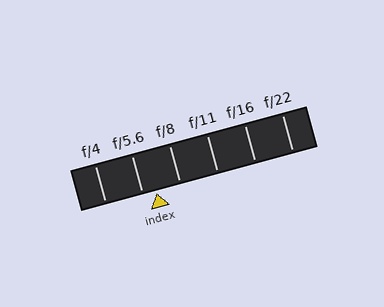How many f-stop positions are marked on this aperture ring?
There are 6 f-stop positions marked.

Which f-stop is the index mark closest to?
The index mark is closest to f/5.6.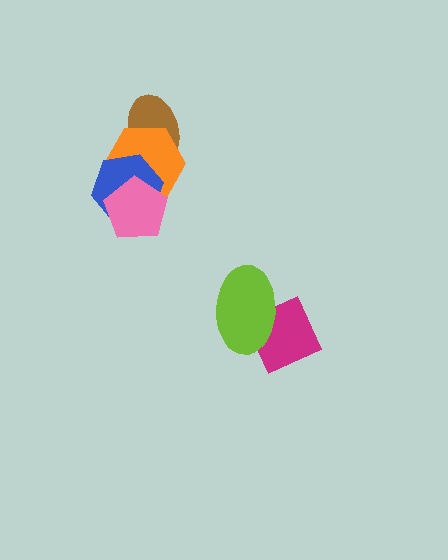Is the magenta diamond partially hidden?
Yes, it is partially covered by another shape.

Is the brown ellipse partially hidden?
Yes, it is partially covered by another shape.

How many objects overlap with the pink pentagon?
2 objects overlap with the pink pentagon.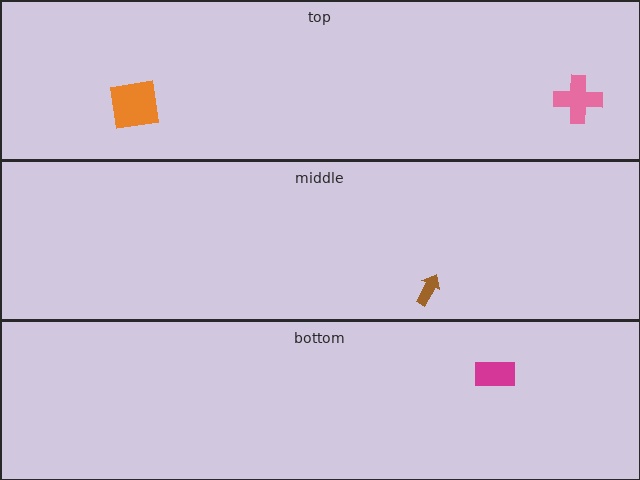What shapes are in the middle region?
The brown arrow.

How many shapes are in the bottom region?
1.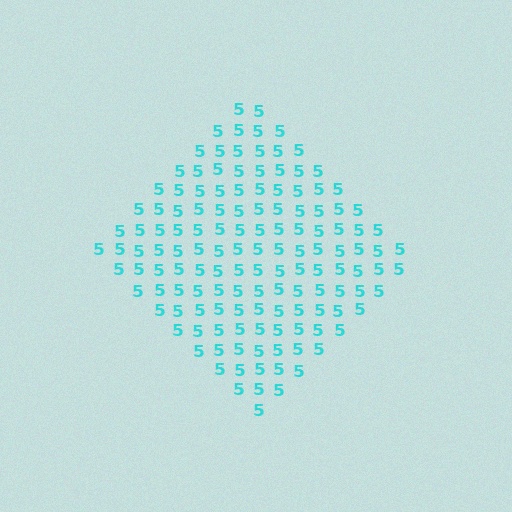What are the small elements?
The small elements are digit 5's.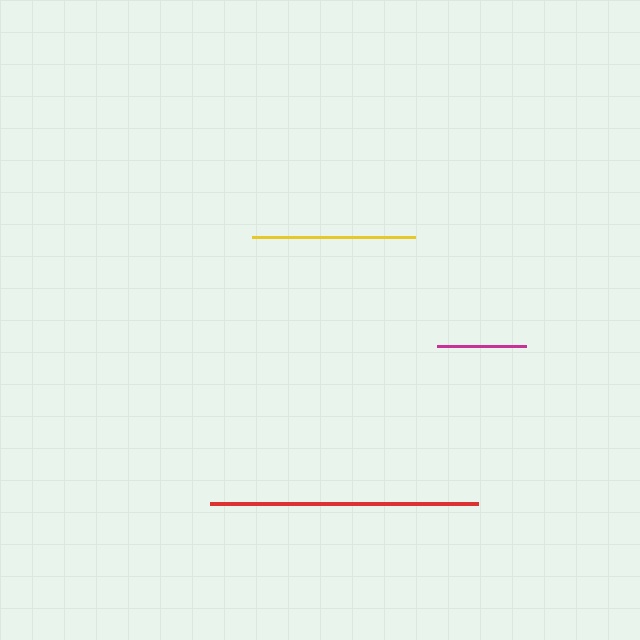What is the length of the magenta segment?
The magenta segment is approximately 89 pixels long.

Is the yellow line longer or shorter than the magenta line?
The yellow line is longer than the magenta line.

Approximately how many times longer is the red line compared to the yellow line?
The red line is approximately 1.7 times the length of the yellow line.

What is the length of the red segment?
The red segment is approximately 268 pixels long.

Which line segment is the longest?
The red line is the longest at approximately 268 pixels.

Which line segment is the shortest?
The magenta line is the shortest at approximately 89 pixels.